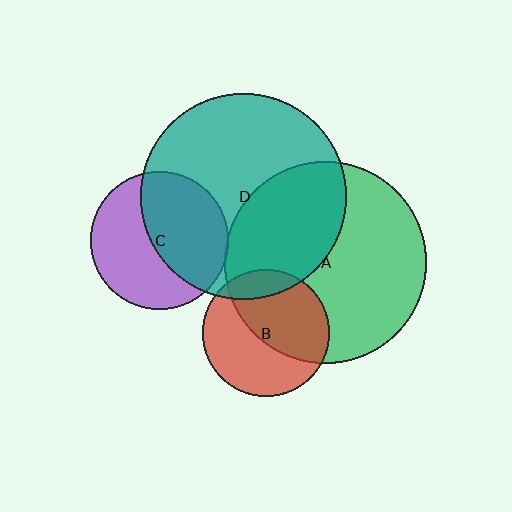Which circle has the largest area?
Circle D (teal).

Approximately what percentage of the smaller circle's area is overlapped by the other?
Approximately 50%.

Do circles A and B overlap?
Yes.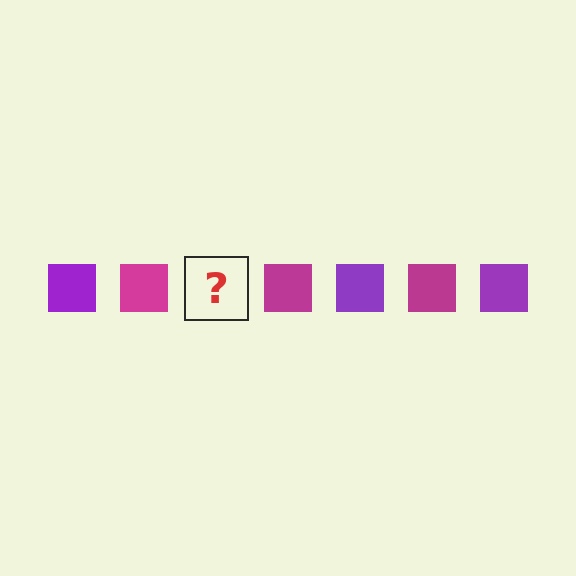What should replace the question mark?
The question mark should be replaced with a purple square.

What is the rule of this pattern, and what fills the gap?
The rule is that the pattern cycles through purple, magenta squares. The gap should be filled with a purple square.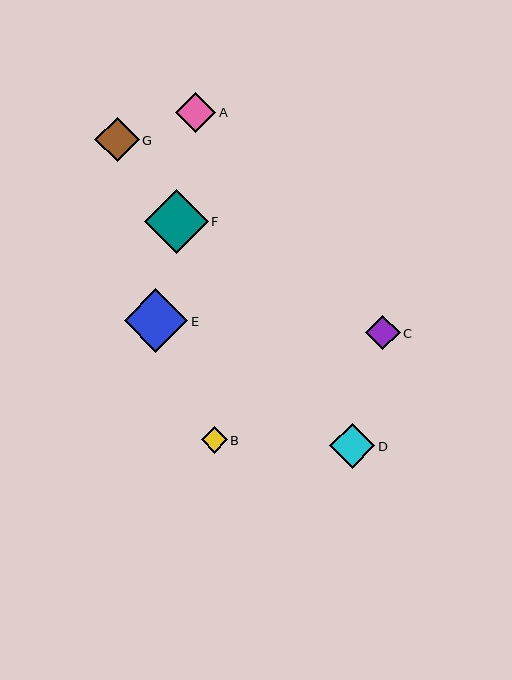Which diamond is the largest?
Diamond F is the largest with a size of approximately 64 pixels.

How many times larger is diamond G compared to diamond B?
Diamond G is approximately 1.7 times the size of diamond B.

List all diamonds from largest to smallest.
From largest to smallest: F, E, D, G, A, C, B.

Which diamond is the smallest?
Diamond B is the smallest with a size of approximately 26 pixels.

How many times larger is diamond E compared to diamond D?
Diamond E is approximately 1.4 times the size of diamond D.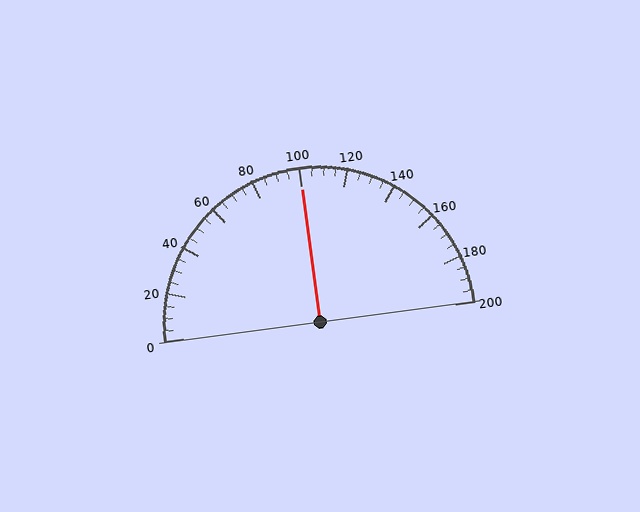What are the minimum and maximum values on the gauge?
The gauge ranges from 0 to 200.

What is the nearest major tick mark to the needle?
The nearest major tick mark is 100.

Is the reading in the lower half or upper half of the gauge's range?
The reading is in the upper half of the range (0 to 200).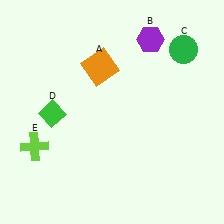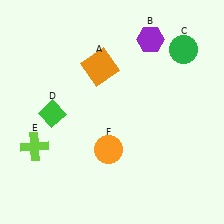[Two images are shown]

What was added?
An orange circle (F) was added in Image 2.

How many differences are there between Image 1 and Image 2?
There is 1 difference between the two images.